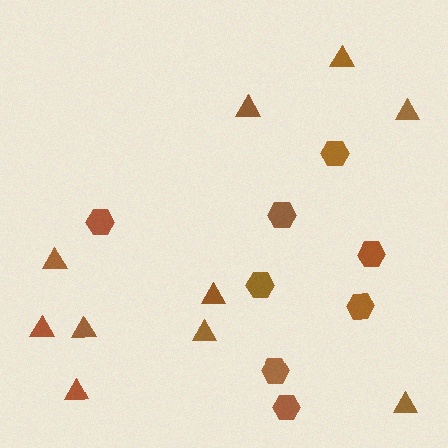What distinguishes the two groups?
There are 2 groups: one group of hexagons (8) and one group of triangles (10).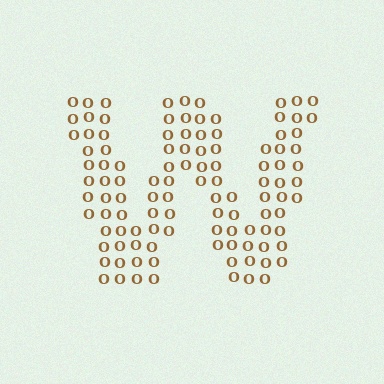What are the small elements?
The small elements are letter O's.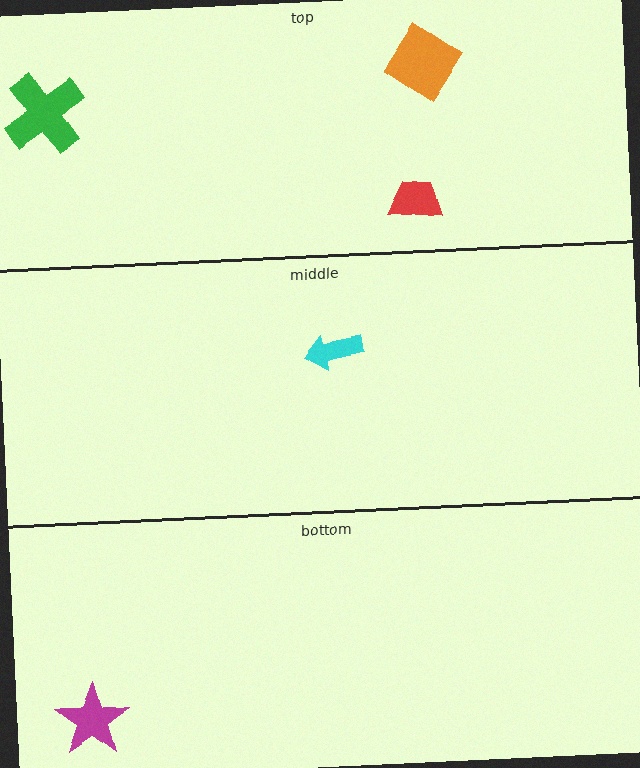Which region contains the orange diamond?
The top region.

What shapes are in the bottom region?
The magenta star.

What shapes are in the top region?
The red trapezoid, the green cross, the orange diamond.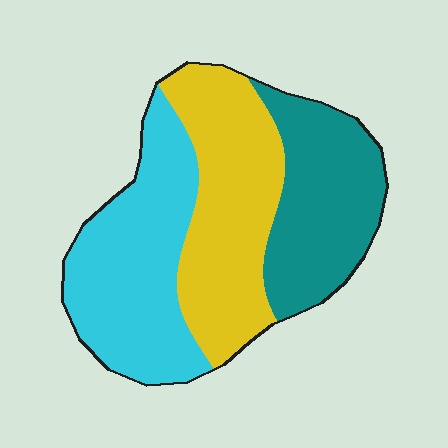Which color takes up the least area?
Teal, at roughly 30%.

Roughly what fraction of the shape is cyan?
Cyan covers around 35% of the shape.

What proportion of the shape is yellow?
Yellow covers 35% of the shape.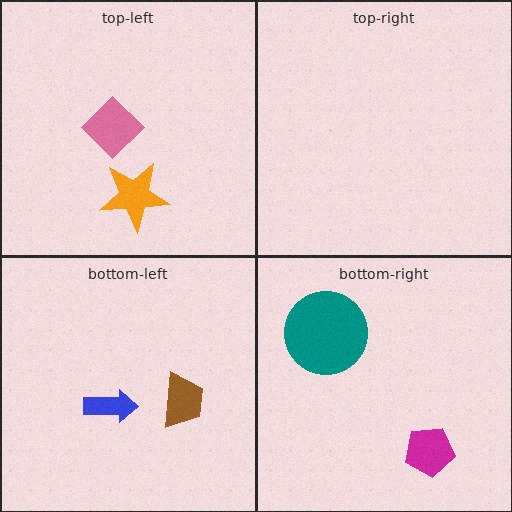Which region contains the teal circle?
The bottom-right region.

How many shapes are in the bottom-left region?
2.